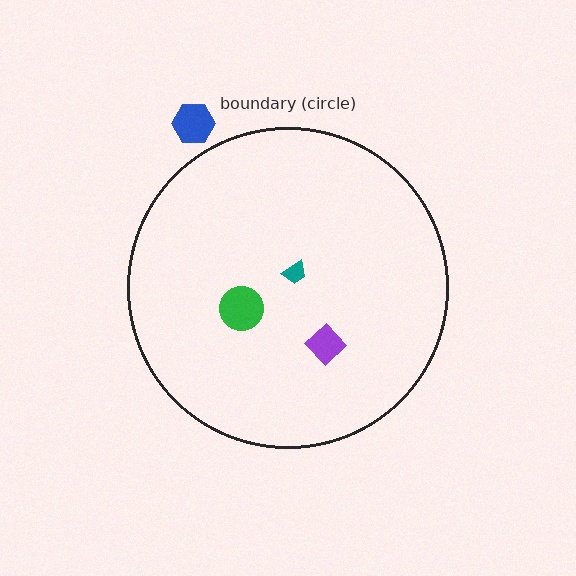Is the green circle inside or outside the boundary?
Inside.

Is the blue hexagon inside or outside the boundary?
Outside.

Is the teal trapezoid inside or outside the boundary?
Inside.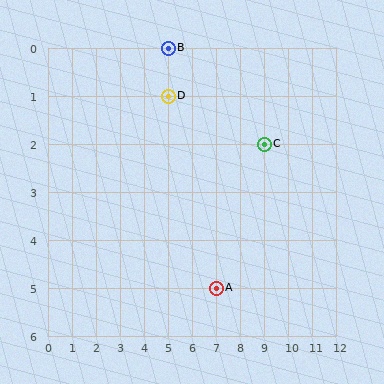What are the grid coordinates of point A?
Point A is at grid coordinates (7, 5).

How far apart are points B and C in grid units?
Points B and C are 4 columns and 2 rows apart (about 4.5 grid units diagonally).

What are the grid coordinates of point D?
Point D is at grid coordinates (5, 1).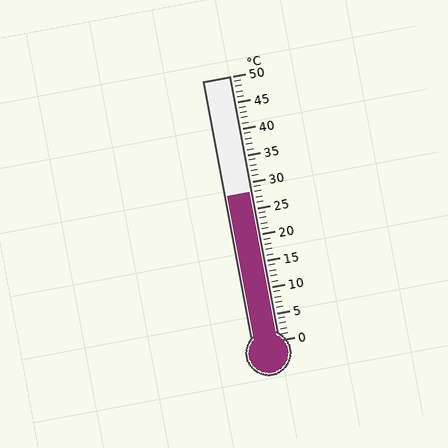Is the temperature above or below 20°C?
The temperature is above 20°C.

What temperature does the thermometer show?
The thermometer shows approximately 28°C.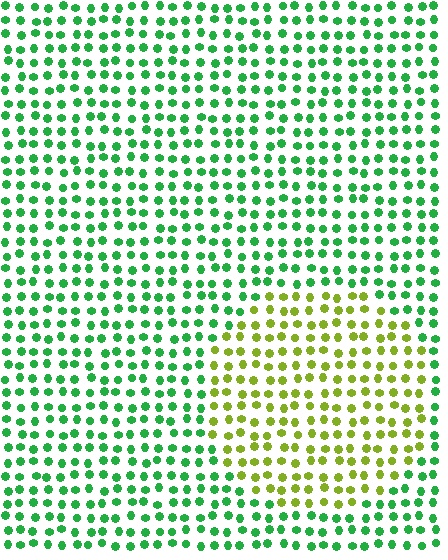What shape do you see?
I see a circle.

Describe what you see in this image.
The image is filled with small green elements in a uniform arrangement. A circle-shaped region is visible where the elements are tinted to a slightly different hue, forming a subtle color boundary.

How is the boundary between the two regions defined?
The boundary is defined purely by a slight shift in hue (about 54 degrees). Spacing, size, and orientation are identical on both sides.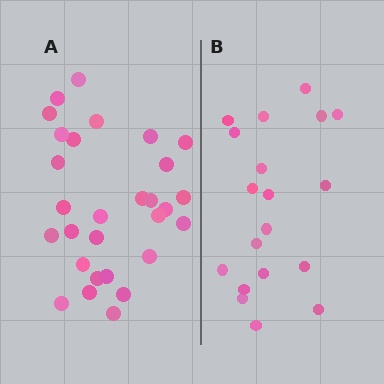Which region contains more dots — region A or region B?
Region A (the left region) has more dots.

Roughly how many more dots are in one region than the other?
Region A has roughly 10 or so more dots than region B.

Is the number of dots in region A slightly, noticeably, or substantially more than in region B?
Region A has substantially more. The ratio is roughly 1.5 to 1.